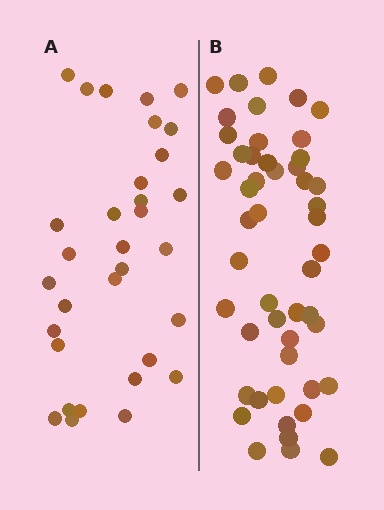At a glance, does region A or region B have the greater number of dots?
Region B (the right region) has more dots.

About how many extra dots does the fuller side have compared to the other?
Region B has approximately 15 more dots than region A.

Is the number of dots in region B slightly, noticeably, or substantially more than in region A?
Region B has substantially more. The ratio is roughly 1.5 to 1.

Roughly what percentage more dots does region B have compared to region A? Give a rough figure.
About 55% more.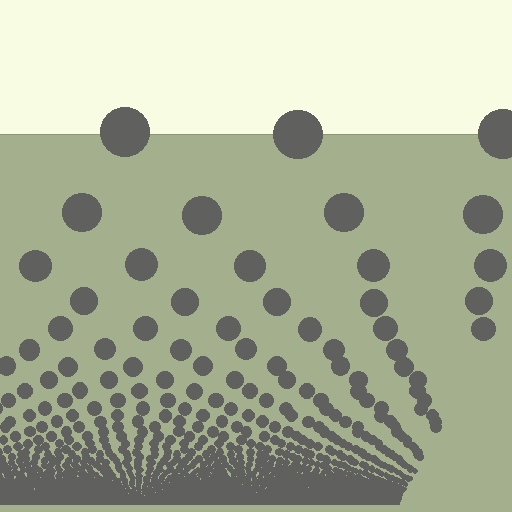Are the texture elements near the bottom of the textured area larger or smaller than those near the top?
Smaller. The gradient is inverted — elements near the bottom are smaller and denser.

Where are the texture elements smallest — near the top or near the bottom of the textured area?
Near the bottom.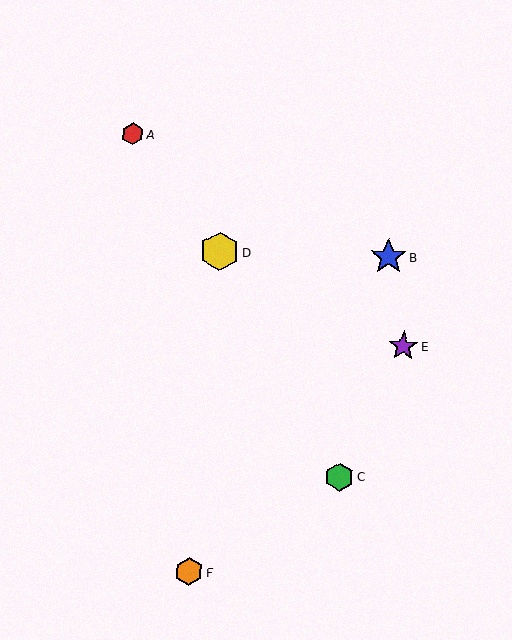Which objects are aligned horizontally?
Objects B, D are aligned horizontally.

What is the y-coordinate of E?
Object E is at y≈346.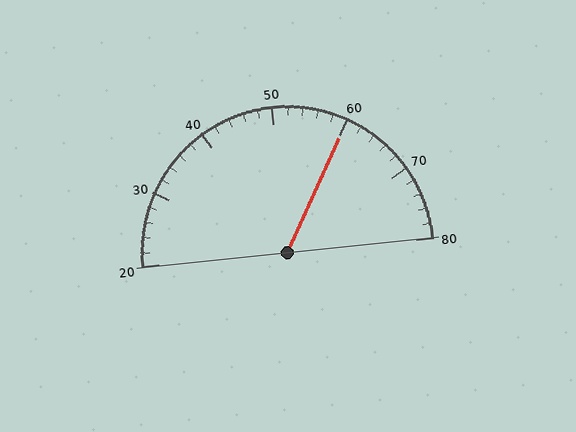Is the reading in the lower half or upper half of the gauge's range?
The reading is in the upper half of the range (20 to 80).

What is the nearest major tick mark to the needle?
The nearest major tick mark is 60.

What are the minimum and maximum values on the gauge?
The gauge ranges from 20 to 80.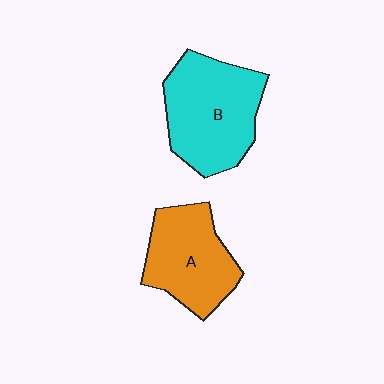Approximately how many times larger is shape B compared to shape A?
Approximately 1.2 times.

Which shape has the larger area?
Shape B (cyan).